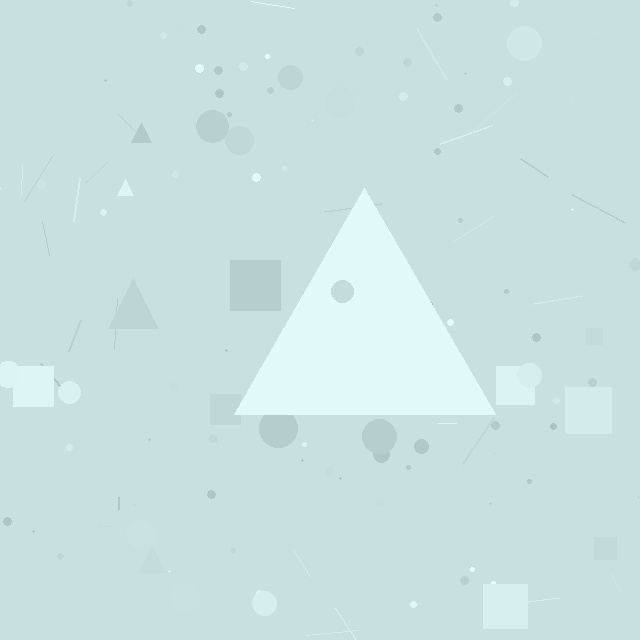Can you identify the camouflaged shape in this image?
The camouflaged shape is a triangle.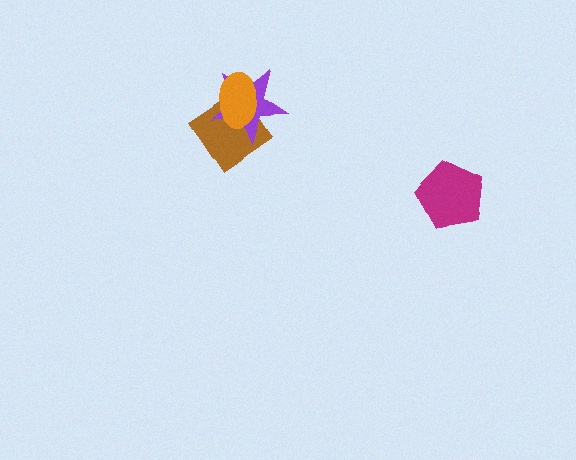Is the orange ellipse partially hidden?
No, no other shape covers it.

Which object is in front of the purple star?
The orange ellipse is in front of the purple star.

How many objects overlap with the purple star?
2 objects overlap with the purple star.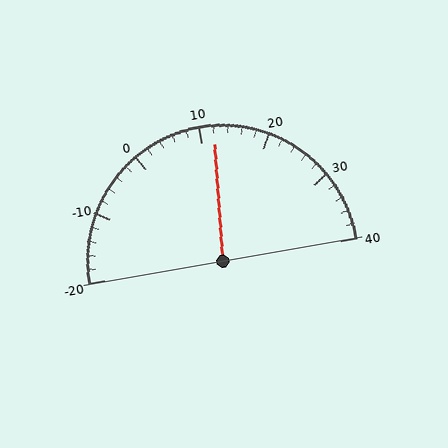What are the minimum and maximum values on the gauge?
The gauge ranges from -20 to 40.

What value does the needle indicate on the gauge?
The needle indicates approximately 12.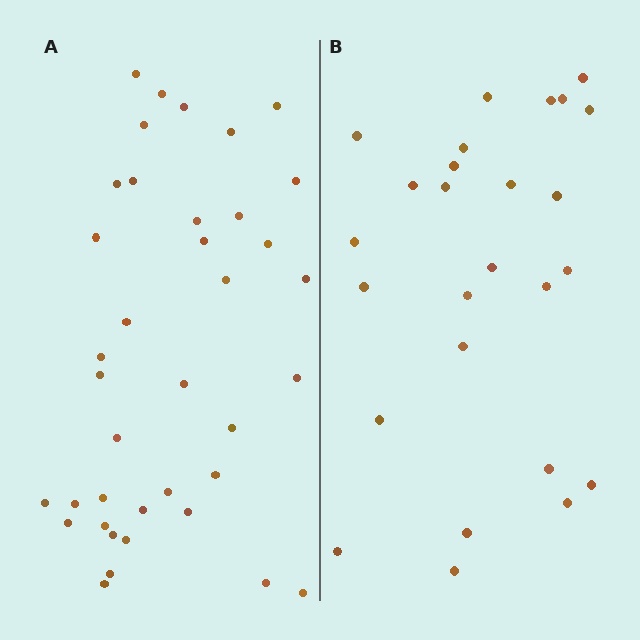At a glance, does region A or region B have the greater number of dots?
Region A (the left region) has more dots.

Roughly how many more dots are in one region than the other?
Region A has roughly 12 or so more dots than region B.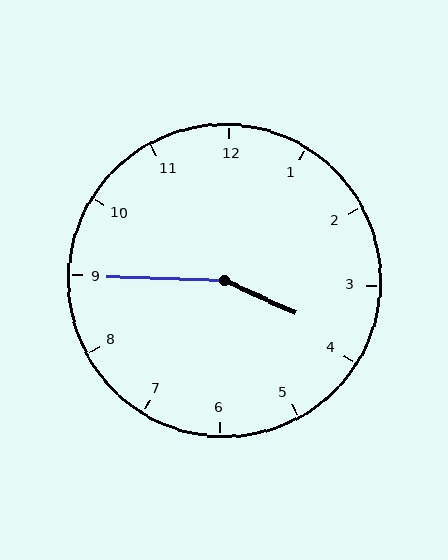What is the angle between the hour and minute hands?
Approximately 158 degrees.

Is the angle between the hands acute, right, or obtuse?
It is obtuse.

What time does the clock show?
3:45.